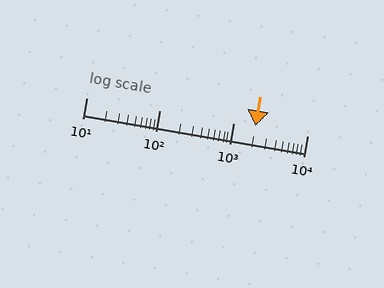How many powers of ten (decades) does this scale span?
The scale spans 3 decades, from 10 to 10000.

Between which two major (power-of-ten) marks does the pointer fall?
The pointer is between 1000 and 10000.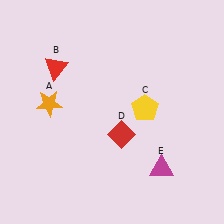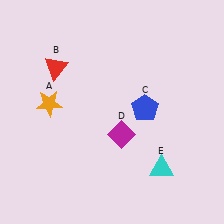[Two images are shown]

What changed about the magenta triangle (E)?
In Image 1, E is magenta. In Image 2, it changed to cyan.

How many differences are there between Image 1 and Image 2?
There are 3 differences between the two images.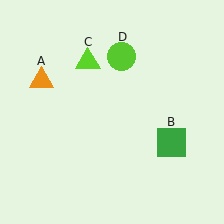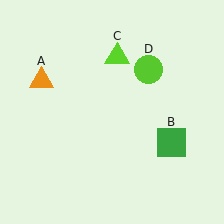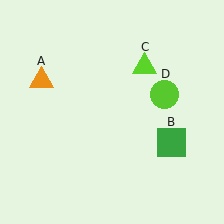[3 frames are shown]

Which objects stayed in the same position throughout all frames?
Orange triangle (object A) and green square (object B) remained stationary.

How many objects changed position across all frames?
2 objects changed position: lime triangle (object C), lime circle (object D).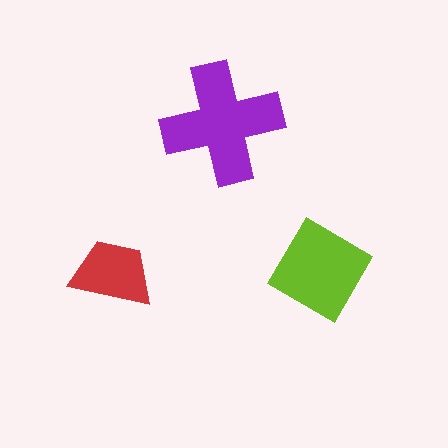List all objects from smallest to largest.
The red trapezoid, the lime diamond, the purple cross.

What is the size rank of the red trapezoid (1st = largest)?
3rd.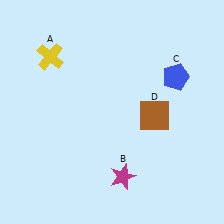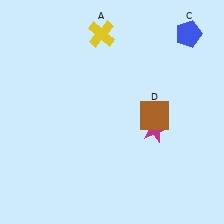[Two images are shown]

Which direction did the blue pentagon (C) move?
The blue pentagon (C) moved up.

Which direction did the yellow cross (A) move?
The yellow cross (A) moved right.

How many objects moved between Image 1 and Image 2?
3 objects moved between the two images.